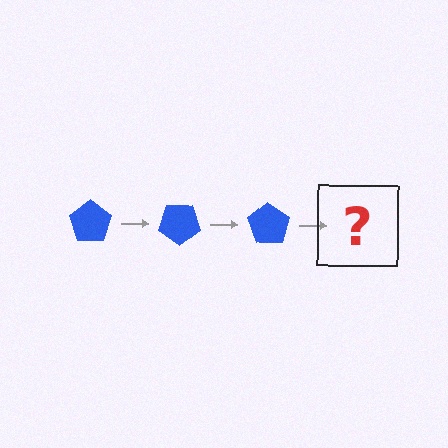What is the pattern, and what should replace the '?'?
The pattern is that the pentagon rotates 35 degrees each step. The '?' should be a blue pentagon rotated 105 degrees.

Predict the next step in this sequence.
The next step is a blue pentagon rotated 105 degrees.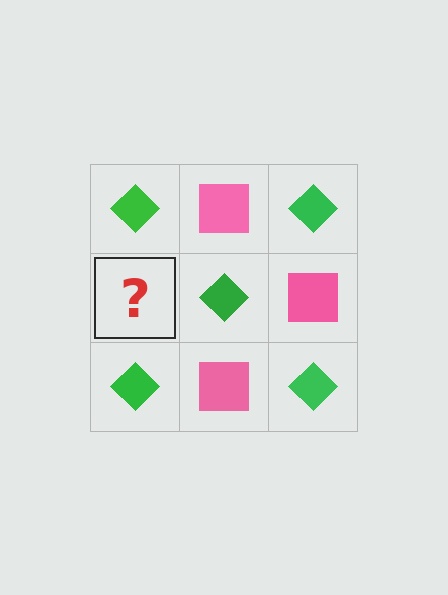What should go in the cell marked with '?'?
The missing cell should contain a pink square.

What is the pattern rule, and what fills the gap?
The rule is that it alternates green diamond and pink square in a checkerboard pattern. The gap should be filled with a pink square.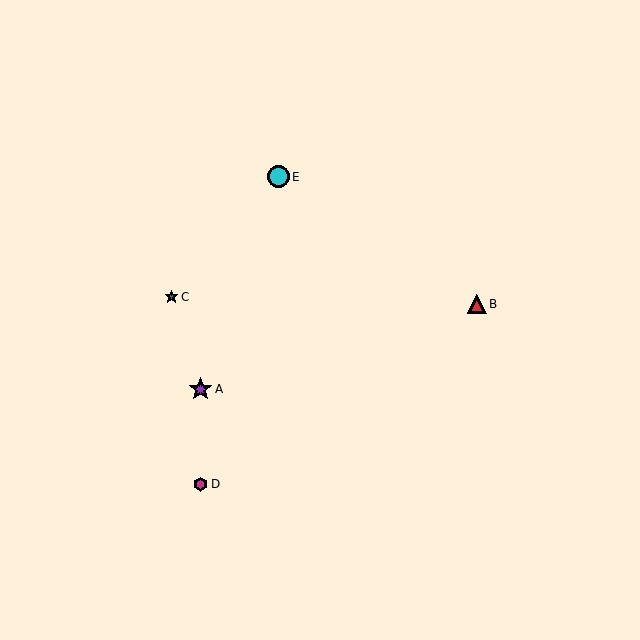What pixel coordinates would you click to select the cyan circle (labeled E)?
Click at (279, 177) to select the cyan circle E.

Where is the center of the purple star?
The center of the purple star is at (201, 389).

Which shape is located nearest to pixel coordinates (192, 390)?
The purple star (labeled A) at (201, 389) is nearest to that location.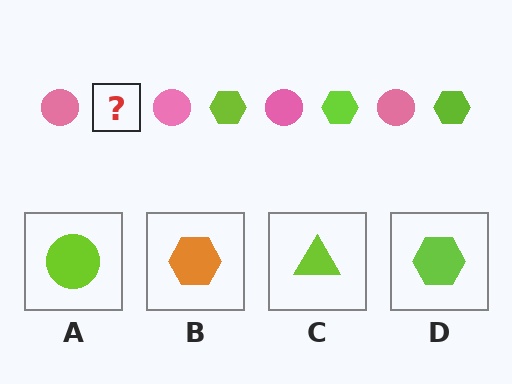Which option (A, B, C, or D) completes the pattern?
D.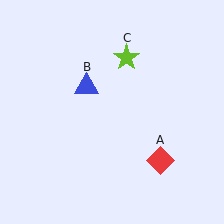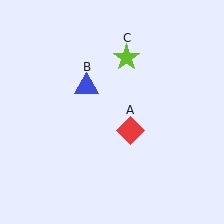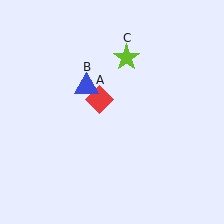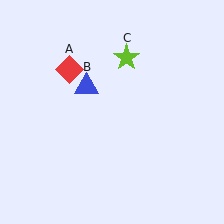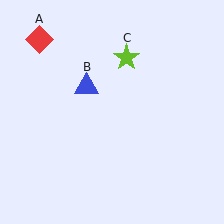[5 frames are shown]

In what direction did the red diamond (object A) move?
The red diamond (object A) moved up and to the left.